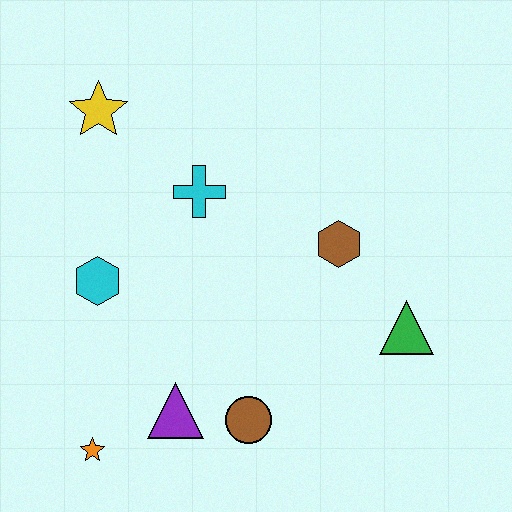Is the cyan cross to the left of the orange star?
No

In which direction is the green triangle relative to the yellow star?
The green triangle is to the right of the yellow star.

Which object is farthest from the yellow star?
The green triangle is farthest from the yellow star.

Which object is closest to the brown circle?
The purple triangle is closest to the brown circle.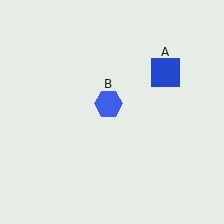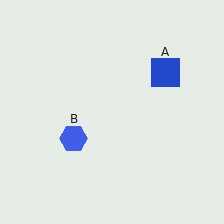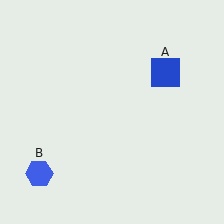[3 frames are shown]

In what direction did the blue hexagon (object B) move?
The blue hexagon (object B) moved down and to the left.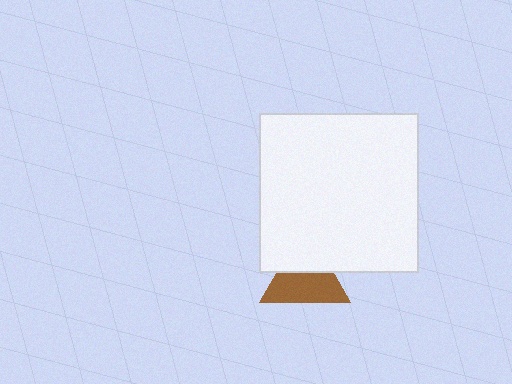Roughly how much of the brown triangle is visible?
About half of it is visible (roughly 60%).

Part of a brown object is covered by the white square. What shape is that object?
It is a triangle.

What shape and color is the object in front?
The object in front is a white square.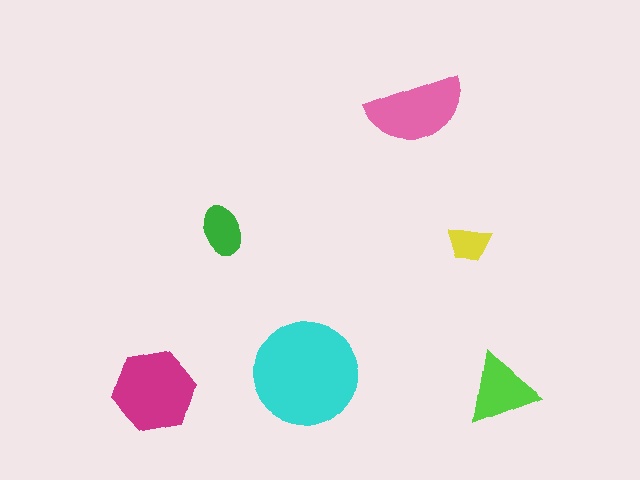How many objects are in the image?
There are 6 objects in the image.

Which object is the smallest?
The yellow trapezoid.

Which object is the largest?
The cyan circle.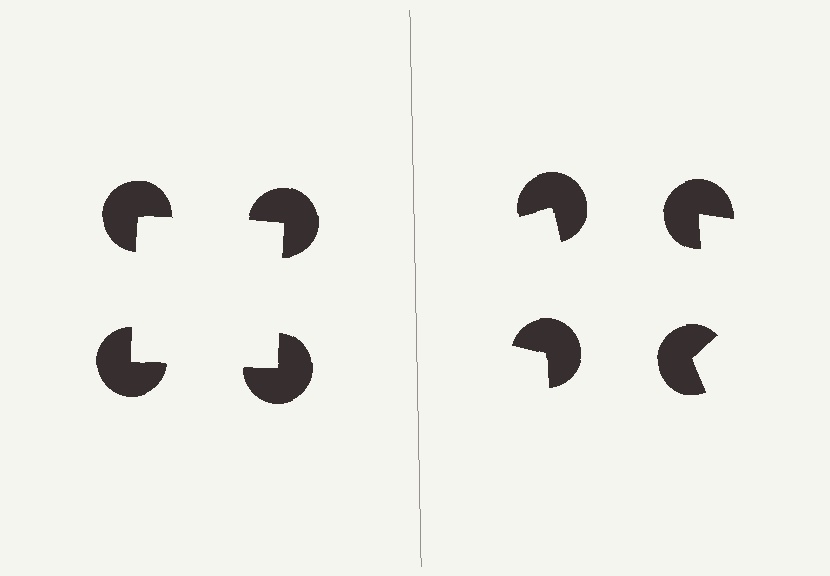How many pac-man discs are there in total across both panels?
8 — 4 on each side.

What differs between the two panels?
The pac-man discs are positioned identically on both sides; only the wedge orientations differ. On the left they align to a square; on the right they are misaligned.